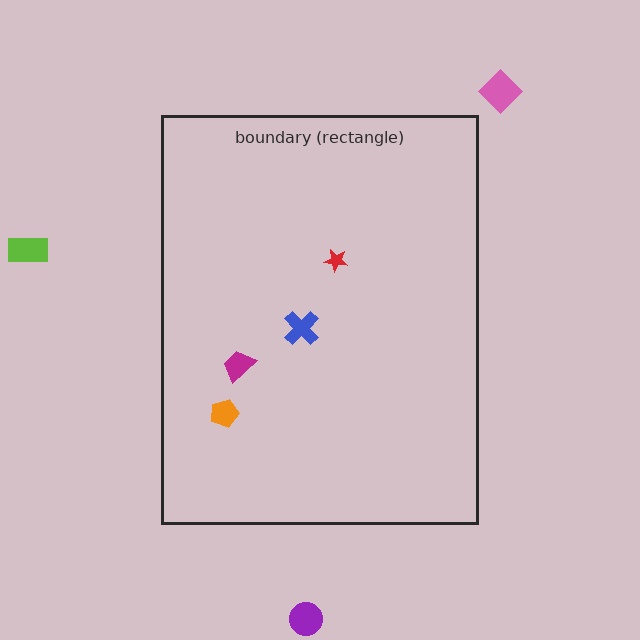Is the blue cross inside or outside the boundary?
Inside.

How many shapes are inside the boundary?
4 inside, 3 outside.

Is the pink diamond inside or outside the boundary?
Outside.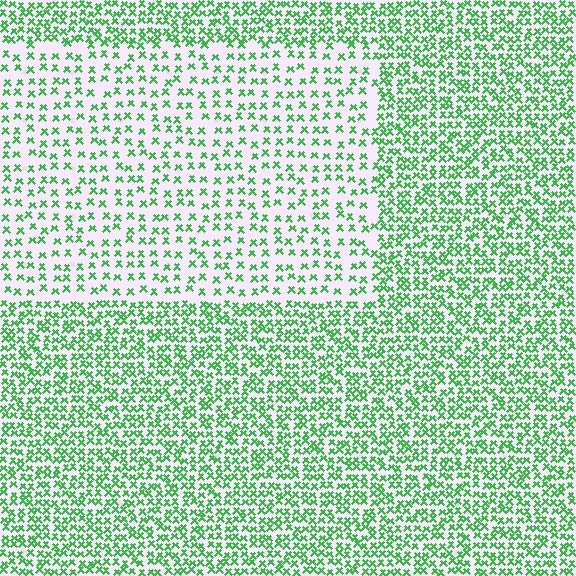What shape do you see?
I see a rectangle.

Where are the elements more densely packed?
The elements are more densely packed outside the rectangle boundary.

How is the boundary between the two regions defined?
The boundary is defined by a change in element density (approximately 2.1x ratio). All elements are the same color, size, and shape.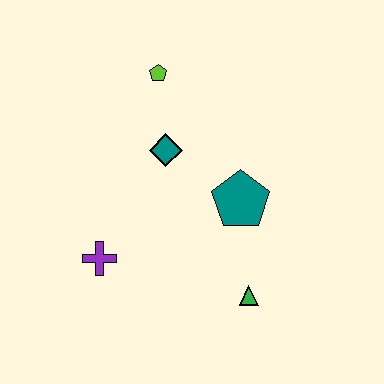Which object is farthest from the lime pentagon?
The green triangle is farthest from the lime pentagon.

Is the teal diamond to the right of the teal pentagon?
No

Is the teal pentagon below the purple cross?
No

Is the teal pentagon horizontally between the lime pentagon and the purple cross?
No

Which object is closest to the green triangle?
The teal pentagon is closest to the green triangle.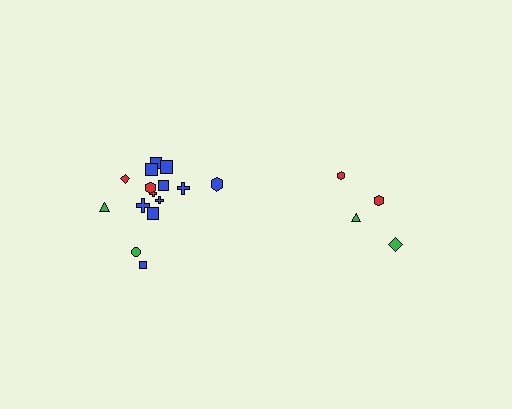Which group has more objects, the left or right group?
The left group.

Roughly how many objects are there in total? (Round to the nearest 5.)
Roughly 20 objects in total.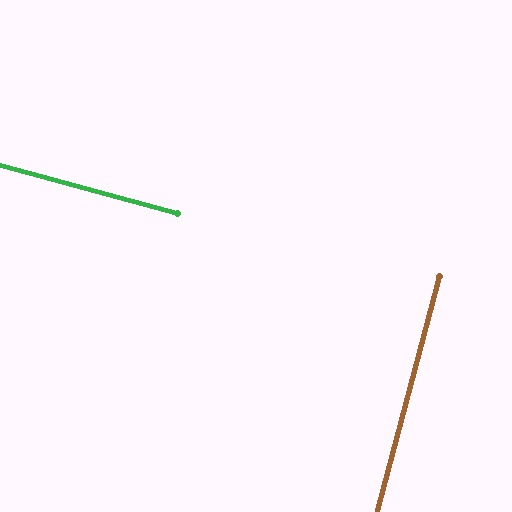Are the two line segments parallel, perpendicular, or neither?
Perpendicular — they meet at approximately 90°.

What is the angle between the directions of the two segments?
Approximately 90 degrees.